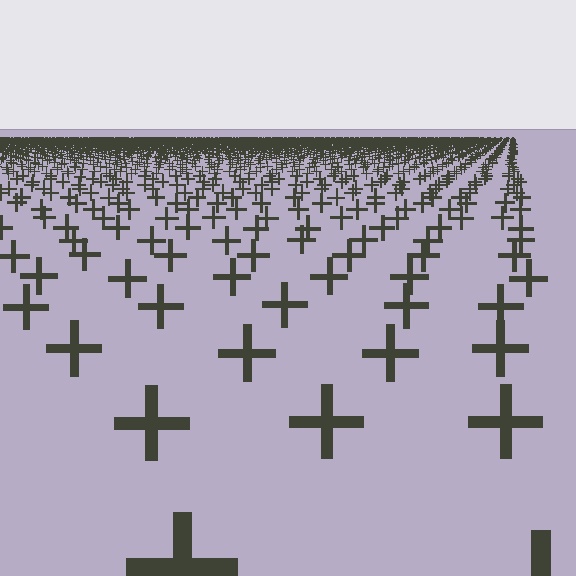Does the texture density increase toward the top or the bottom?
Density increases toward the top.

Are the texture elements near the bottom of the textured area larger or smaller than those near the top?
Larger. Near the bottom, elements are closer to the viewer and appear at a bigger on-screen size.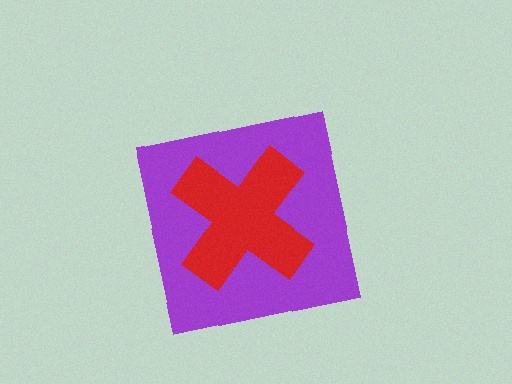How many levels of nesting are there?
2.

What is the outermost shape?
The purple square.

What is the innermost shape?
The red cross.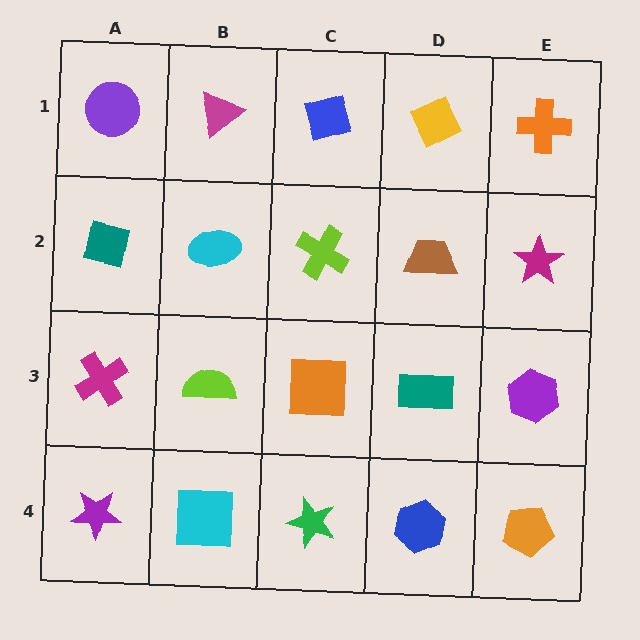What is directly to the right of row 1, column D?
An orange cross.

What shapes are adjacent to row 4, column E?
A purple hexagon (row 3, column E), a blue hexagon (row 4, column D).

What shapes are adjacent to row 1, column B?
A cyan ellipse (row 2, column B), a purple circle (row 1, column A), a blue diamond (row 1, column C).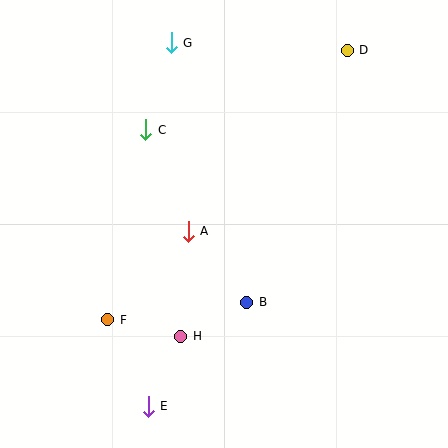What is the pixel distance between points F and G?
The distance between F and G is 284 pixels.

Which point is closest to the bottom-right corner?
Point B is closest to the bottom-right corner.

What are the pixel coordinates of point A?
Point A is at (188, 231).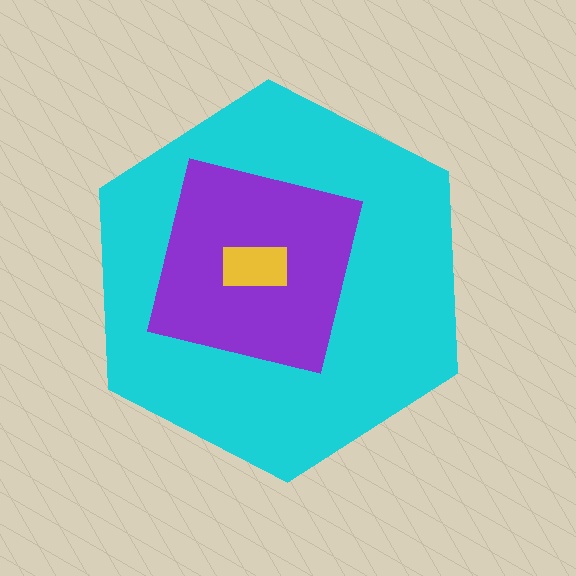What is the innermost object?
The yellow rectangle.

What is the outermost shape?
The cyan hexagon.